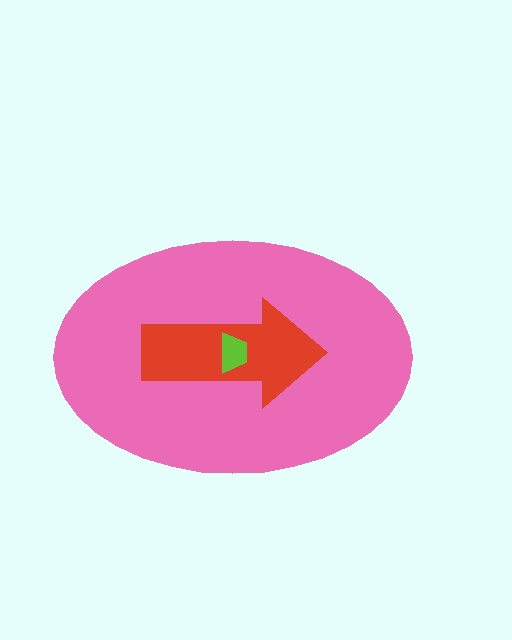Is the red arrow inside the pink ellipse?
Yes.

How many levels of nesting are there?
3.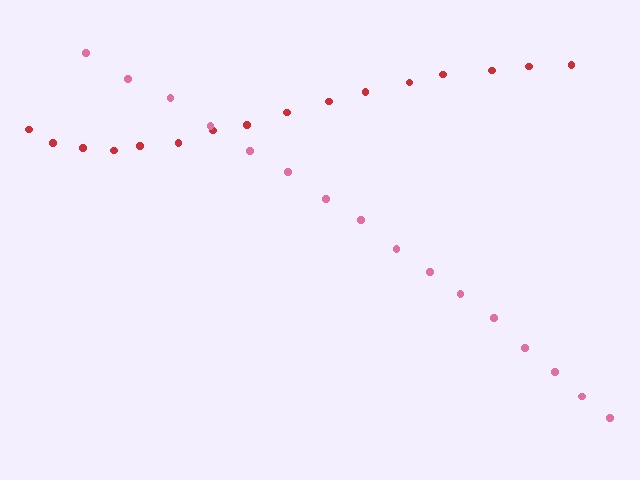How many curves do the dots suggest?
There are 2 distinct paths.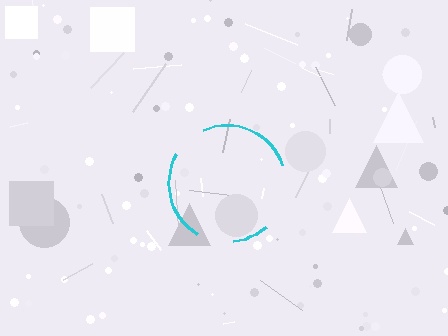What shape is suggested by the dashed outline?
The dashed outline suggests a circle.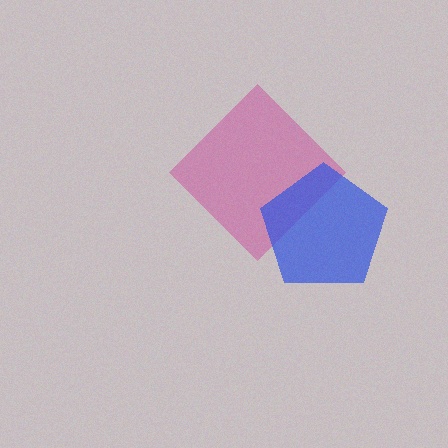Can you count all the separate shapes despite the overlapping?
Yes, there are 2 separate shapes.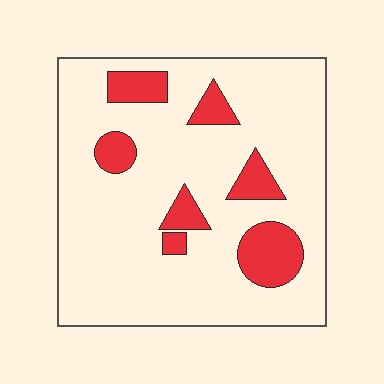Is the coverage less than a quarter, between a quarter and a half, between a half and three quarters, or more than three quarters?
Less than a quarter.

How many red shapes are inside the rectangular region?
7.